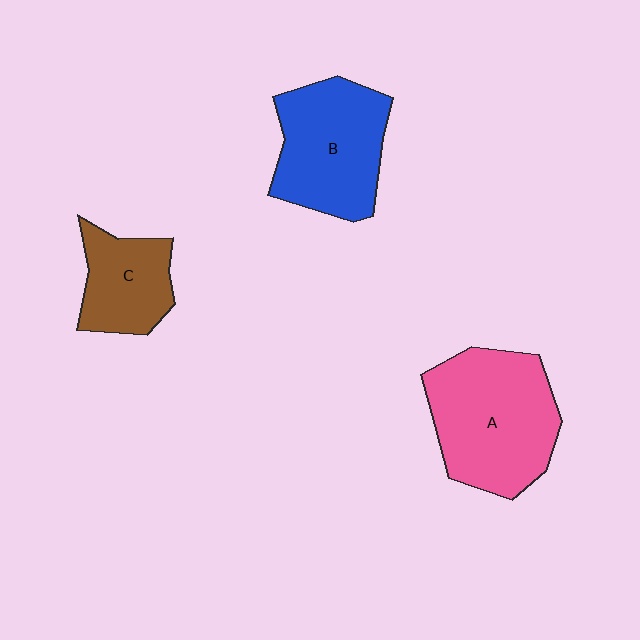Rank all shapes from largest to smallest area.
From largest to smallest: A (pink), B (blue), C (brown).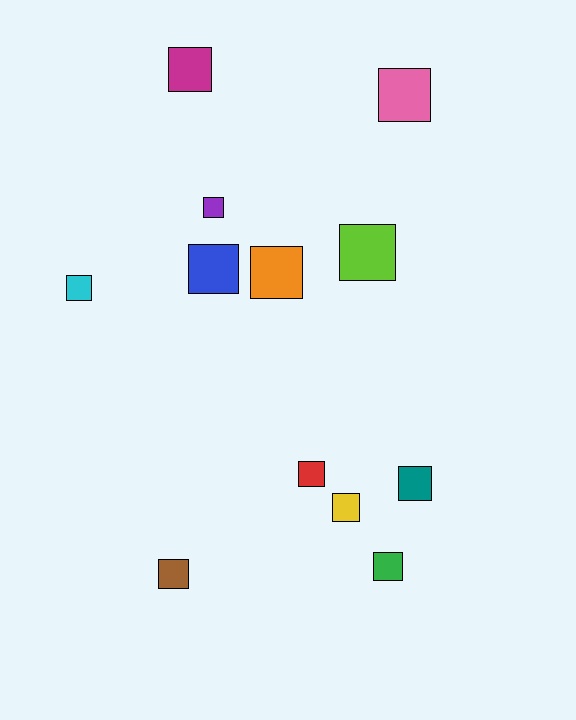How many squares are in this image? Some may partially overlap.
There are 12 squares.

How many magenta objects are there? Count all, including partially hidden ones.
There is 1 magenta object.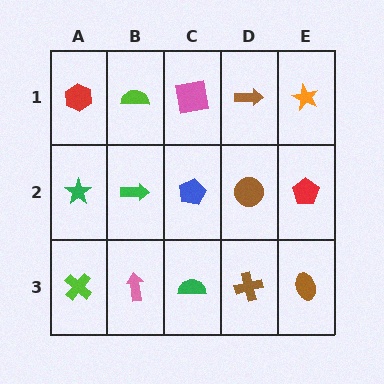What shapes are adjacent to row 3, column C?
A blue pentagon (row 2, column C), a pink arrow (row 3, column B), a brown cross (row 3, column D).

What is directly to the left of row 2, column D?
A blue pentagon.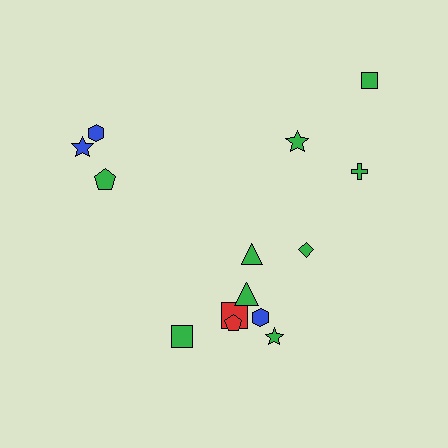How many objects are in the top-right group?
There are 5 objects.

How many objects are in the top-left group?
There are 3 objects.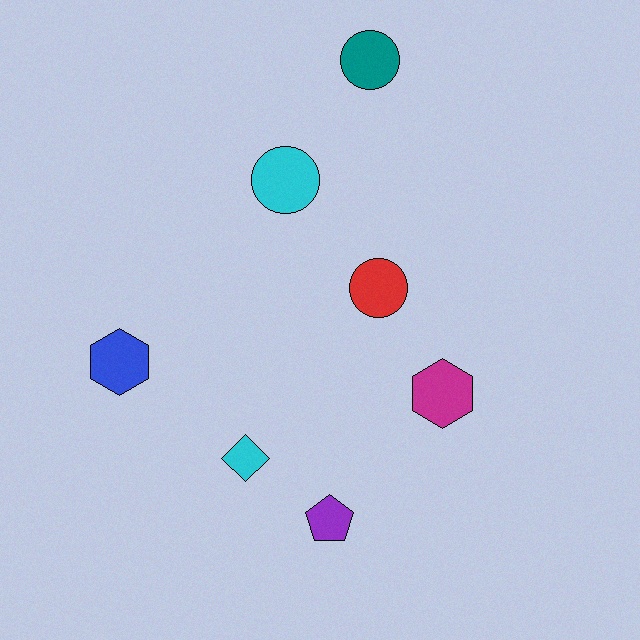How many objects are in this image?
There are 7 objects.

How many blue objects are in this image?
There is 1 blue object.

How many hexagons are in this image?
There are 2 hexagons.